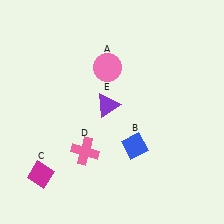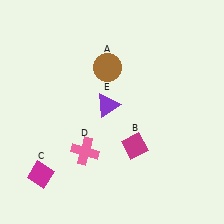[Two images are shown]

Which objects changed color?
A changed from pink to brown. B changed from blue to magenta.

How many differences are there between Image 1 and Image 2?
There are 2 differences between the two images.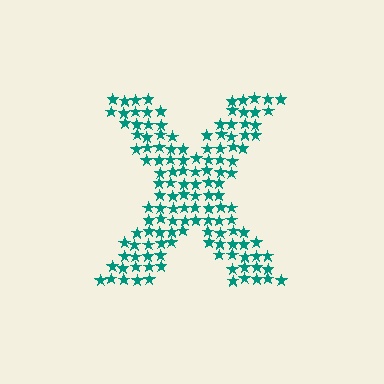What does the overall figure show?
The overall figure shows the letter X.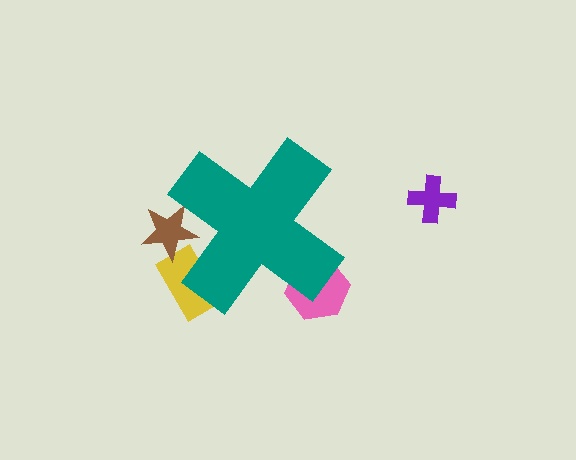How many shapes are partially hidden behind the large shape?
3 shapes are partially hidden.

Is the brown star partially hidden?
Yes, the brown star is partially hidden behind the teal cross.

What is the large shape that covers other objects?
A teal cross.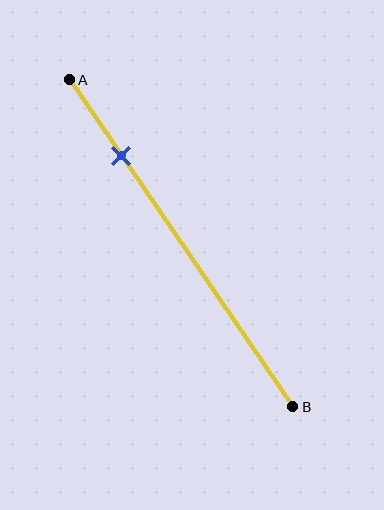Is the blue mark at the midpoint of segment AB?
No, the mark is at about 25% from A, not at the 50% midpoint.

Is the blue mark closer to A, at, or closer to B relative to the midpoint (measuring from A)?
The blue mark is closer to point A than the midpoint of segment AB.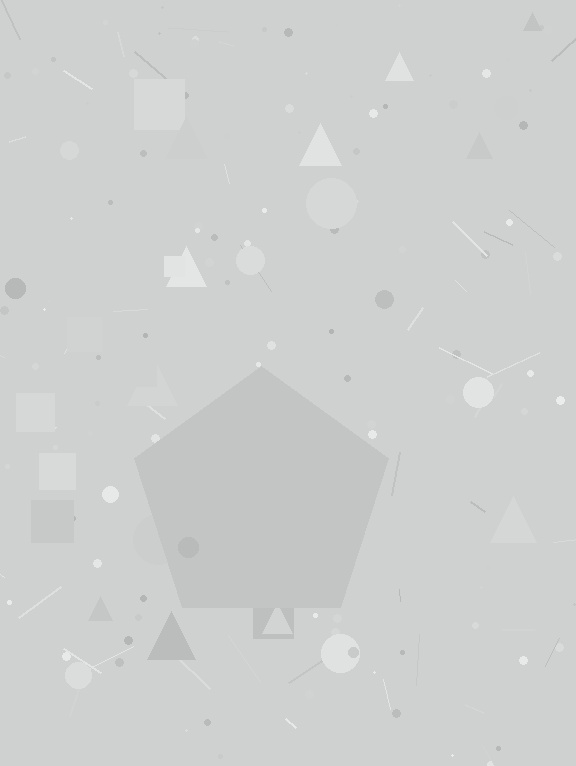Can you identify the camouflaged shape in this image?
The camouflaged shape is a pentagon.